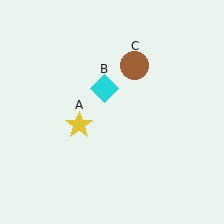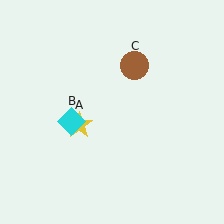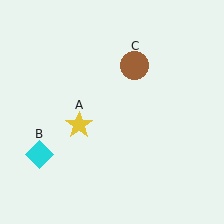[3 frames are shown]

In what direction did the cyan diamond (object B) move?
The cyan diamond (object B) moved down and to the left.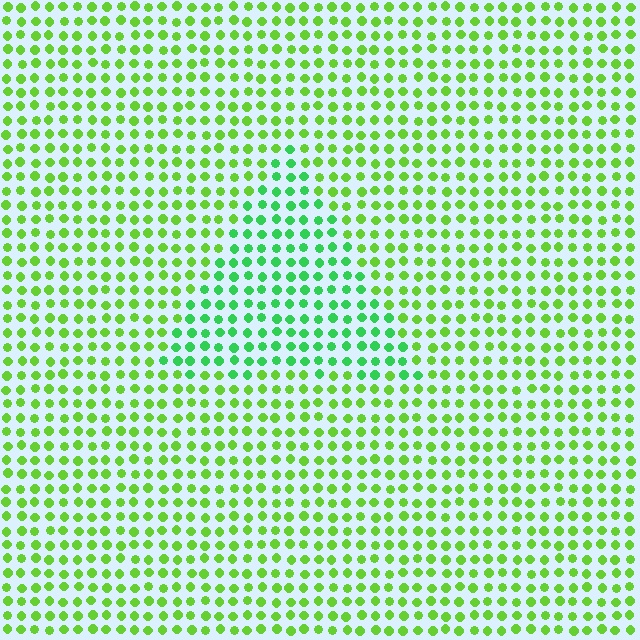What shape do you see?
I see a triangle.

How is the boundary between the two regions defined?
The boundary is defined purely by a slight shift in hue (about 33 degrees). Spacing, size, and orientation are identical on both sides.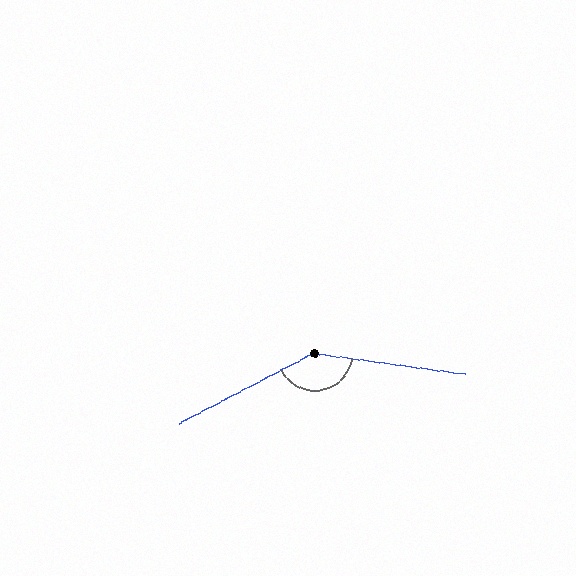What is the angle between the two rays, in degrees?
Approximately 145 degrees.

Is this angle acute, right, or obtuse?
It is obtuse.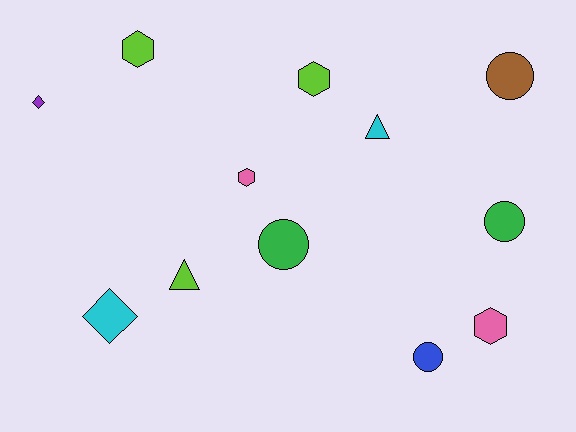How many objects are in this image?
There are 12 objects.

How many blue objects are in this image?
There is 1 blue object.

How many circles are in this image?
There are 4 circles.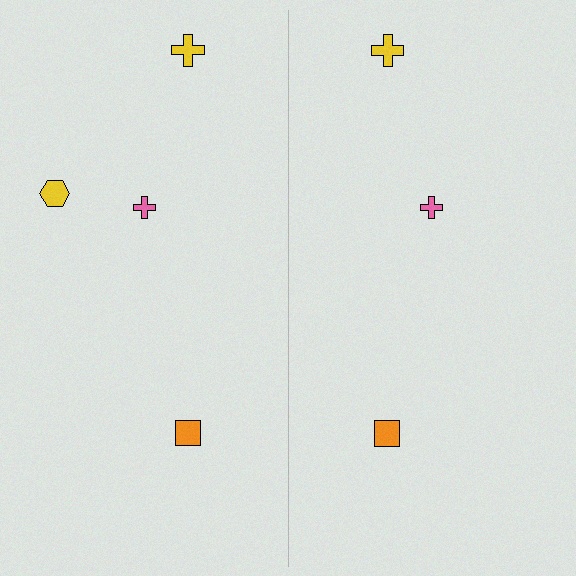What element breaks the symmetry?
A yellow hexagon is missing from the right side.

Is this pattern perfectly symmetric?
No, the pattern is not perfectly symmetric. A yellow hexagon is missing from the right side.